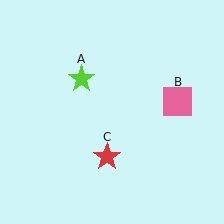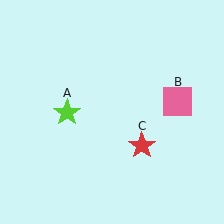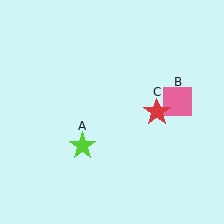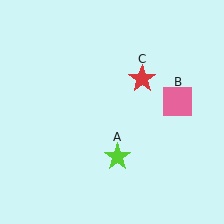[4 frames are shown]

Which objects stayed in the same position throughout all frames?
Pink square (object B) remained stationary.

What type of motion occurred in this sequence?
The lime star (object A), red star (object C) rotated counterclockwise around the center of the scene.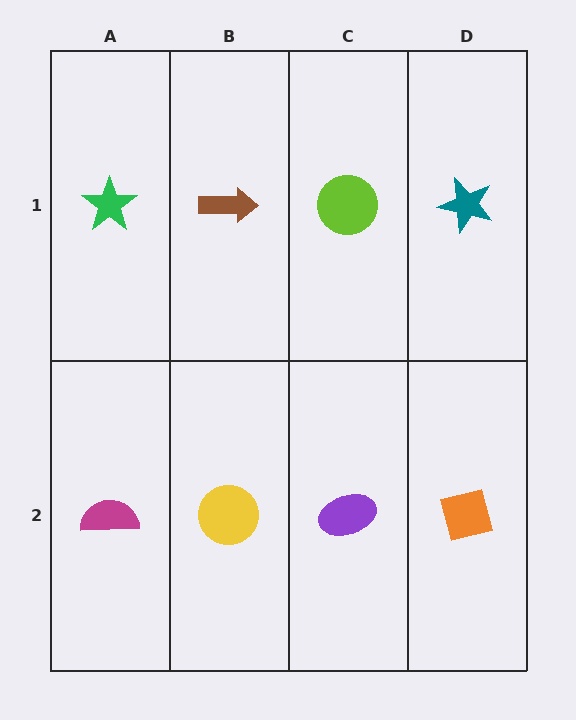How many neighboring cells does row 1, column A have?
2.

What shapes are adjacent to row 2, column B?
A brown arrow (row 1, column B), a magenta semicircle (row 2, column A), a purple ellipse (row 2, column C).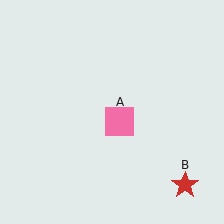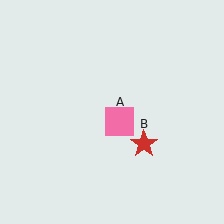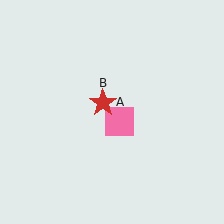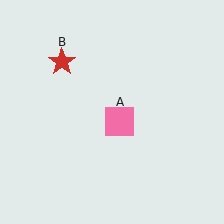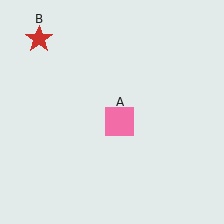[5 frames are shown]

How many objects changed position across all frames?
1 object changed position: red star (object B).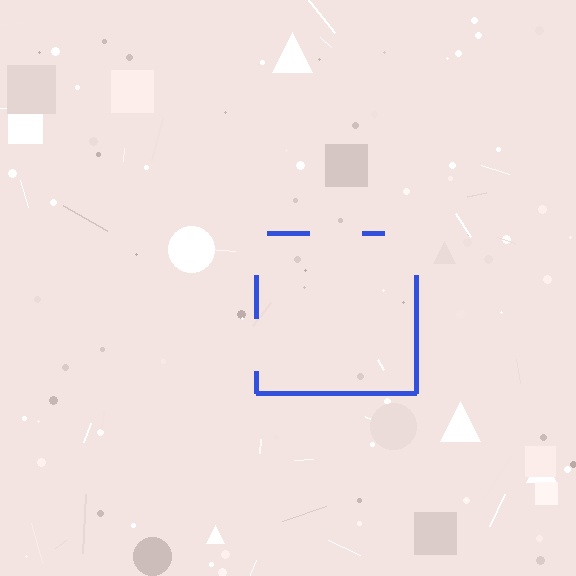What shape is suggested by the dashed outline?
The dashed outline suggests a square.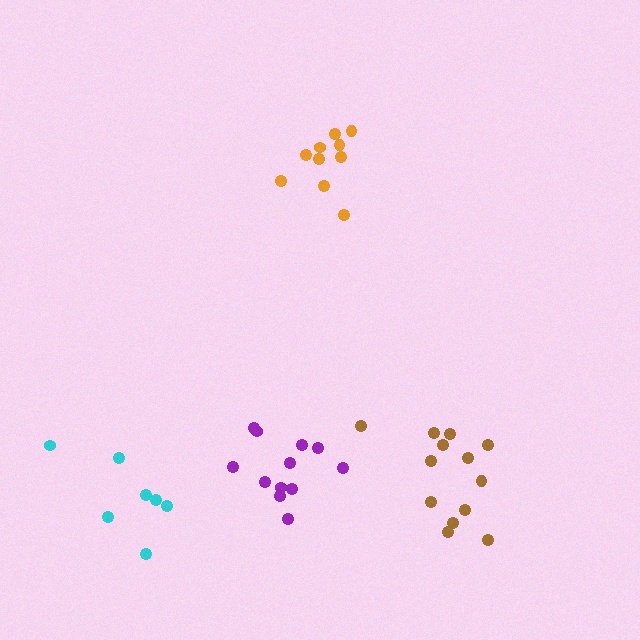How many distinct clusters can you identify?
There are 4 distinct clusters.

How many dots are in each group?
Group 1: 10 dots, Group 2: 13 dots, Group 3: 7 dots, Group 4: 12 dots (42 total).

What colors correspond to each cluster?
The clusters are colored: orange, brown, cyan, purple.